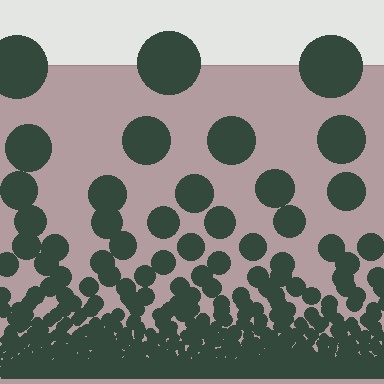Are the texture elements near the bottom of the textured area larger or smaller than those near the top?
Smaller. The gradient is inverted — elements near the bottom are smaller and denser.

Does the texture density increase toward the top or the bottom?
Density increases toward the bottom.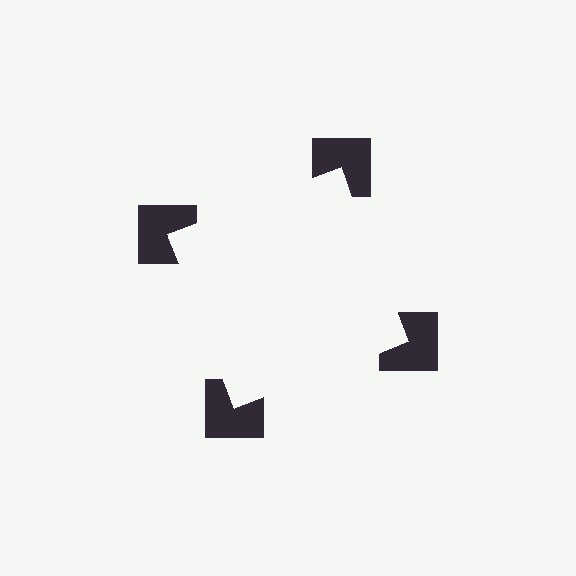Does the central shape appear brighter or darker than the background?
It typically appears slightly brighter than the background, even though no actual brightness change is drawn.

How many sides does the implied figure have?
4 sides.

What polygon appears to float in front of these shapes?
An illusory square — its edges are inferred from the aligned wedge cuts in the notched squares, not physically drawn.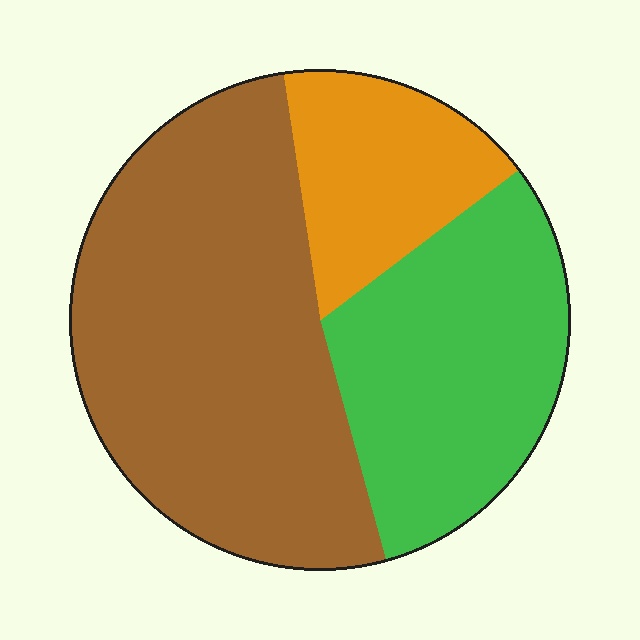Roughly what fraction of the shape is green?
Green takes up about one third (1/3) of the shape.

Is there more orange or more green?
Green.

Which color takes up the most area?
Brown, at roughly 50%.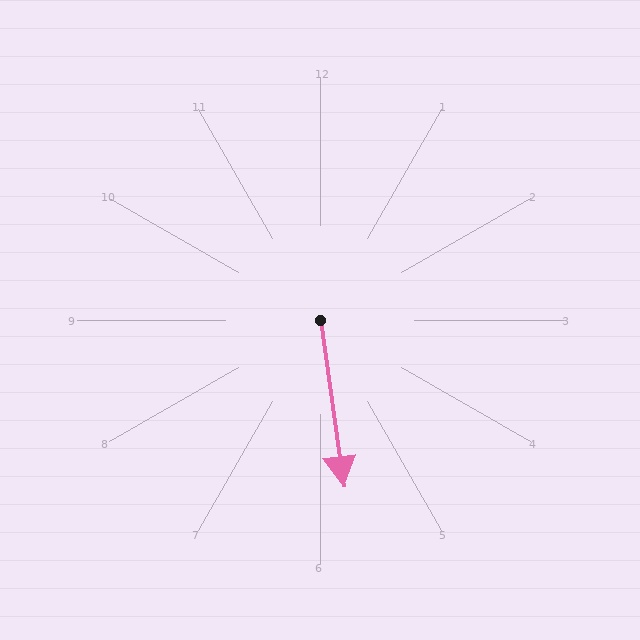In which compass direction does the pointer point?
South.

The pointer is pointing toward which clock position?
Roughly 6 o'clock.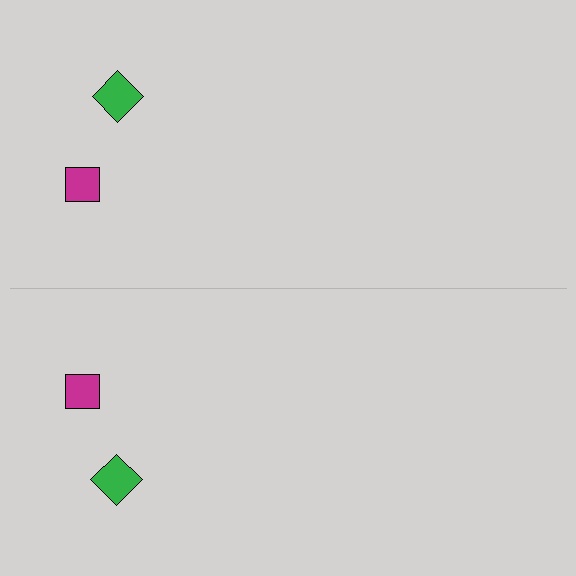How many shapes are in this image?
There are 4 shapes in this image.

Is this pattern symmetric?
Yes, this pattern has bilateral (reflection) symmetry.